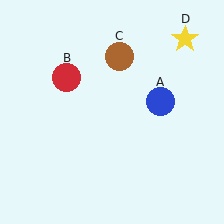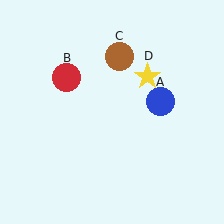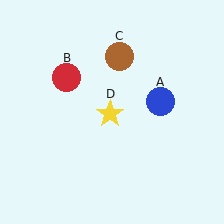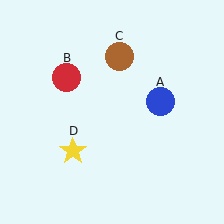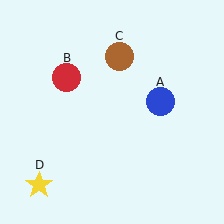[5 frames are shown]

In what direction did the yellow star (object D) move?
The yellow star (object D) moved down and to the left.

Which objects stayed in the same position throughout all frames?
Blue circle (object A) and red circle (object B) and brown circle (object C) remained stationary.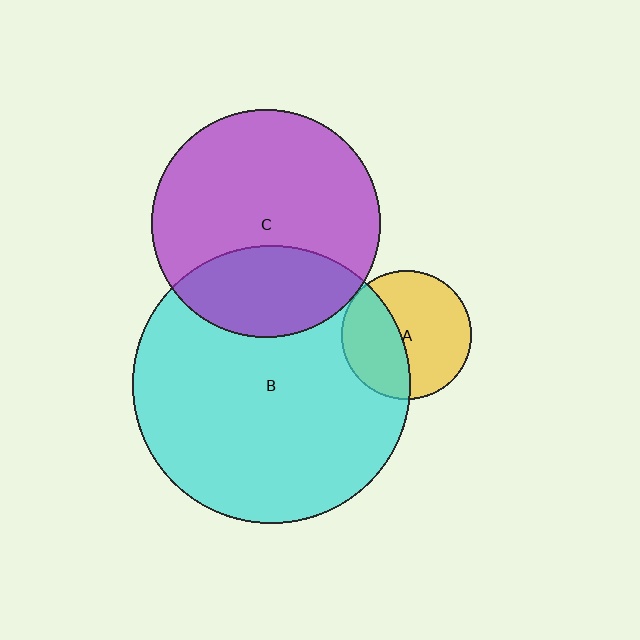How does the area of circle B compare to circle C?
Approximately 1.5 times.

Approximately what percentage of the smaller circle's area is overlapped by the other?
Approximately 40%.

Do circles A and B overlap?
Yes.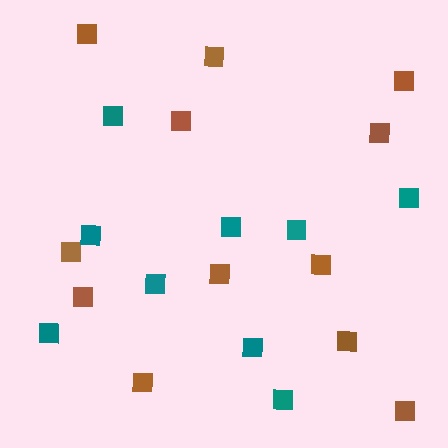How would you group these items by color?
There are 2 groups: one group of brown squares (12) and one group of teal squares (9).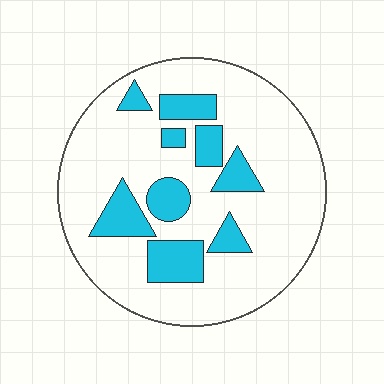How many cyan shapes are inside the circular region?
9.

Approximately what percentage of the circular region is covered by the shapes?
Approximately 20%.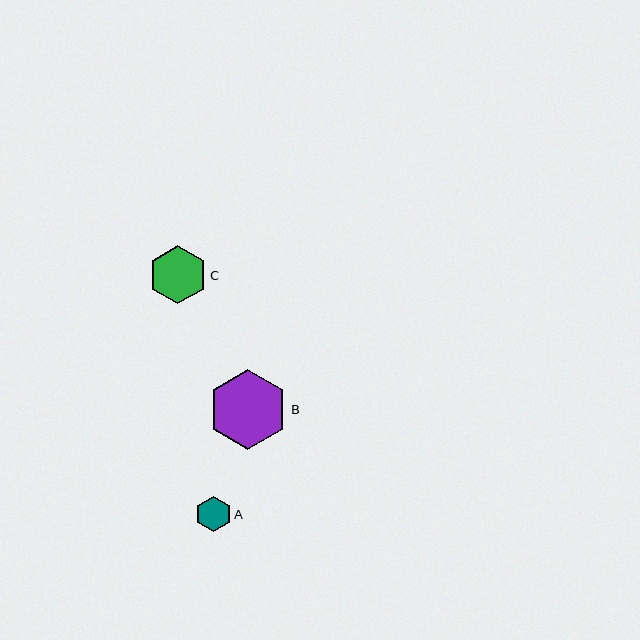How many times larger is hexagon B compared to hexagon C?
Hexagon B is approximately 1.4 times the size of hexagon C.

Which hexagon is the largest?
Hexagon B is the largest with a size of approximately 80 pixels.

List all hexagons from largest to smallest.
From largest to smallest: B, C, A.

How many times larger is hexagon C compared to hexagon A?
Hexagon C is approximately 1.6 times the size of hexagon A.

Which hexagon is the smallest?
Hexagon A is the smallest with a size of approximately 36 pixels.